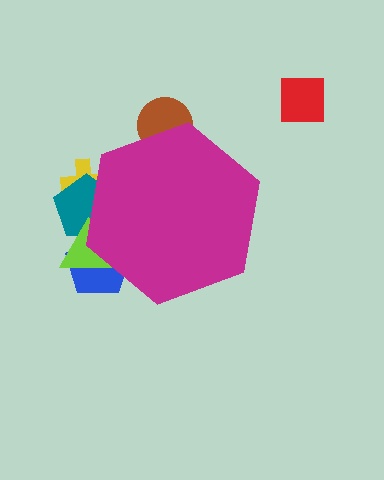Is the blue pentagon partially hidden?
Yes, the blue pentagon is partially hidden behind the magenta hexagon.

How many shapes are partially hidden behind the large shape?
5 shapes are partially hidden.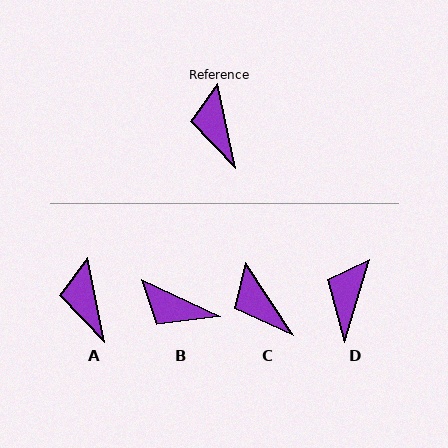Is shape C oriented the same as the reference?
No, it is off by about 21 degrees.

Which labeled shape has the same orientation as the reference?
A.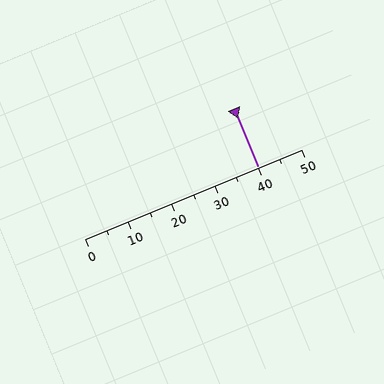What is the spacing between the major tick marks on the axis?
The major ticks are spaced 10 apart.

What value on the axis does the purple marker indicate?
The marker indicates approximately 40.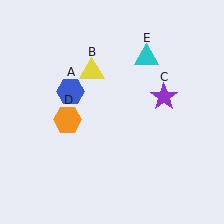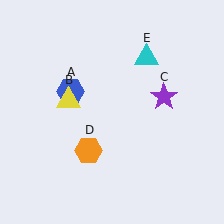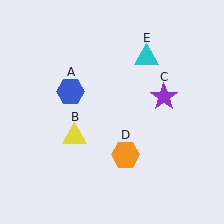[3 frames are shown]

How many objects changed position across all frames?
2 objects changed position: yellow triangle (object B), orange hexagon (object D).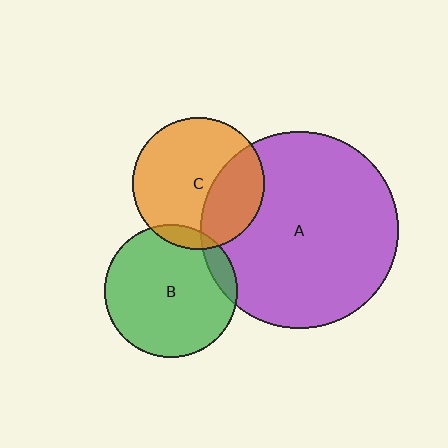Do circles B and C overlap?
Yes.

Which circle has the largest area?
Circle A (purple).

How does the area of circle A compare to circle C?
Approximately 2.2 times.